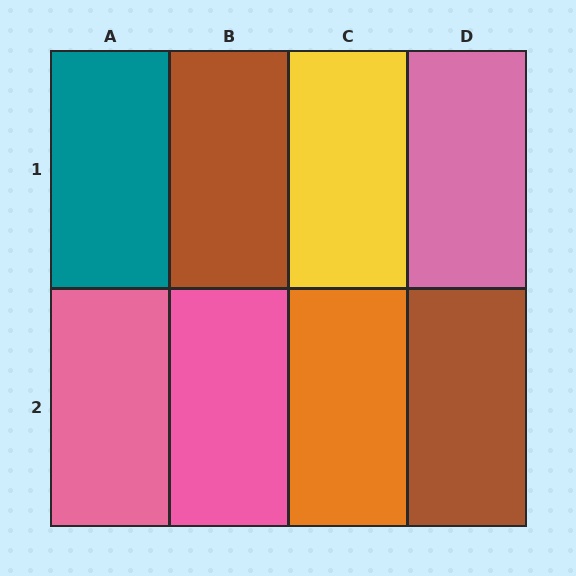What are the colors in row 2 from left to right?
Pink, pink, orange, brown.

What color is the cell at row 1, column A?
Teal.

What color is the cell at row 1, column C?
Yellow.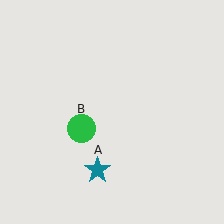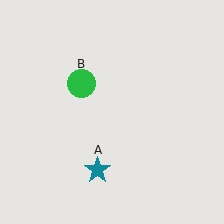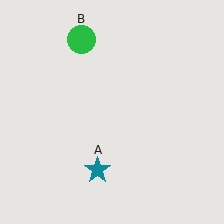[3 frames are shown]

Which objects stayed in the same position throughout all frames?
Teal star (object A) remained stationary.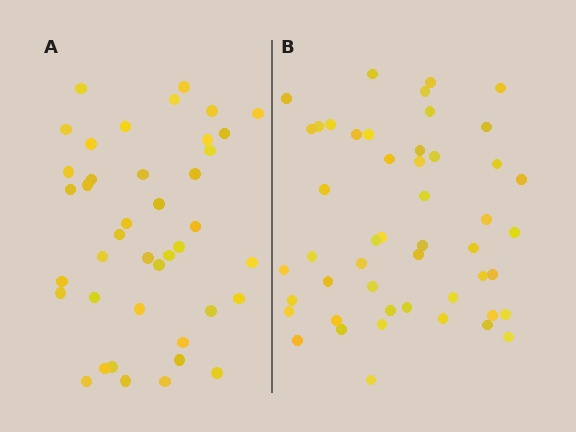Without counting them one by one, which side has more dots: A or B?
Region B (the right region) has more dots.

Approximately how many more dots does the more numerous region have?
Region B has roughly 8 or so more dots than region A.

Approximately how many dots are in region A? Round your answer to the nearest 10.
About 40 dots. (The exact count is 41, which rounds to 40.)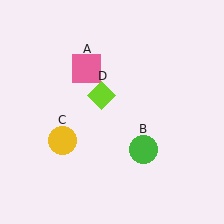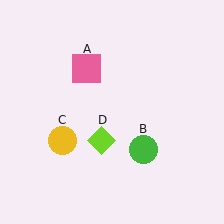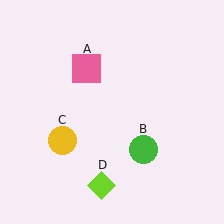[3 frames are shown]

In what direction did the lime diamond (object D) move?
The lime diamond (object D) moved down.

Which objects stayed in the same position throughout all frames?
Pink square (object A) and green circle (object B) and yellow circle (object C) remained stationary.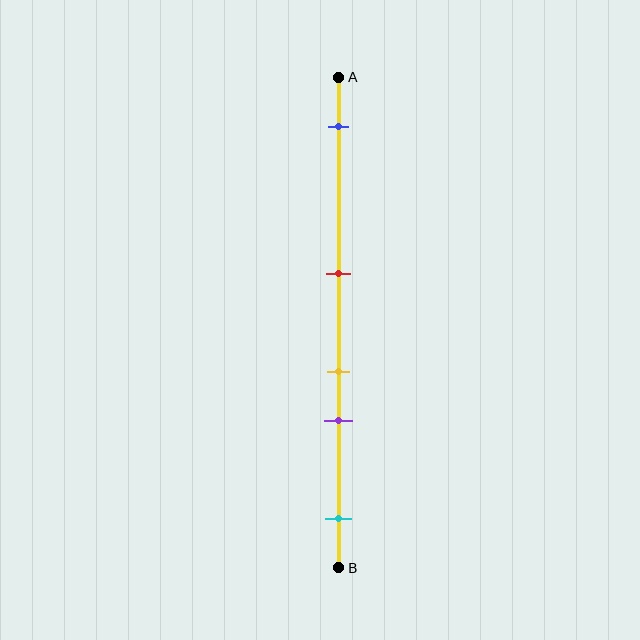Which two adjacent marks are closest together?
The yellow and purple marks are the closest adjacent pair.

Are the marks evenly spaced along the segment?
No, the marks are not evenly spaced.